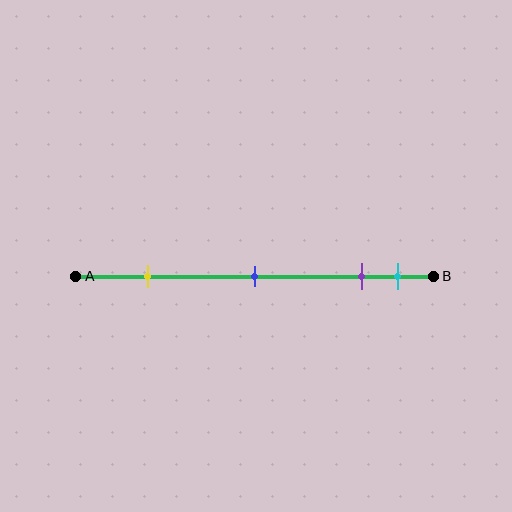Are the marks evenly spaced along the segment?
No, the marks are not evenly spaced.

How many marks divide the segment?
There are 4 marks dividing the segment.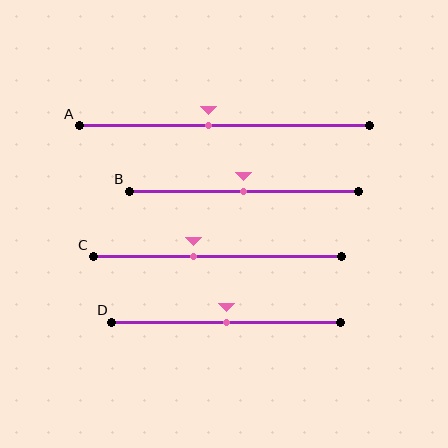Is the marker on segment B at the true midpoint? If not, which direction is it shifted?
Yes, the marker on segment B is at the true midpoint.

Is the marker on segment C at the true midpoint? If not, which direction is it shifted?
No, the marker on segment C is shifted to the left by about 10% of the segment length.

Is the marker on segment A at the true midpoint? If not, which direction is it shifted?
No, the marker on segment A is shifted to the left by about 6% of the segment length.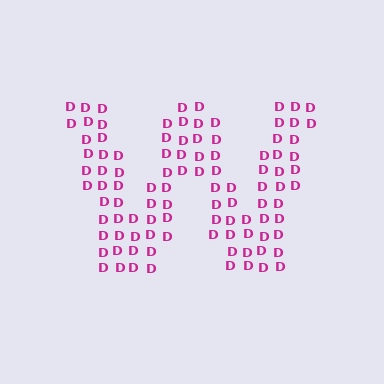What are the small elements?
The small elements are letter D's.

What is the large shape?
The large shape is the letter W.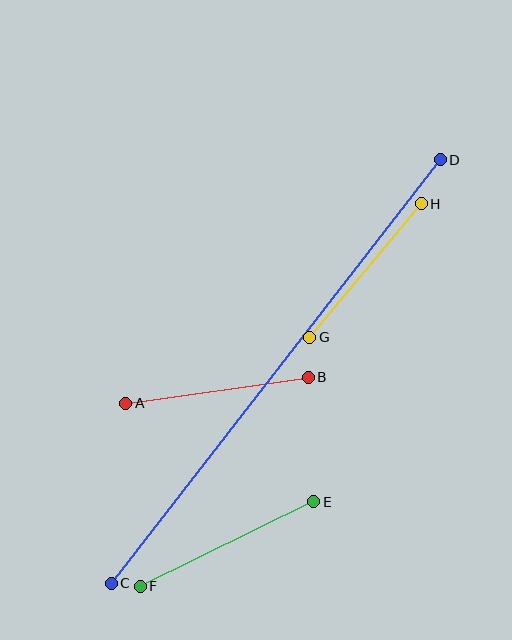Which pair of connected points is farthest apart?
Points C and D are farthest apart.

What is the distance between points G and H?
The distance is approximately 174 pixels.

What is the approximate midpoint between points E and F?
The midpoint is at approximately (227, 544) pixels.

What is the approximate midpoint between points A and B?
The midpoint is at approximately (217, 390) pixels.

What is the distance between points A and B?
The distance is approximately 184 pixels.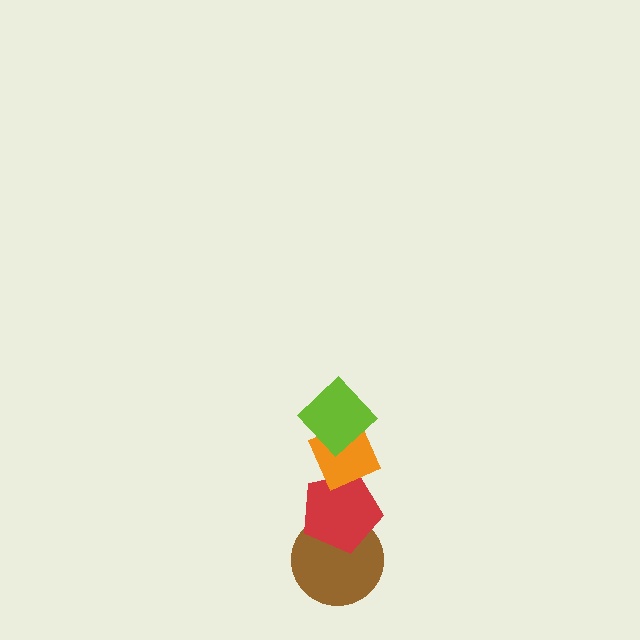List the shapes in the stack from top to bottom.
From top to bottom: the lime diamond, the orange diamond, the red pentagon, the brown circle.